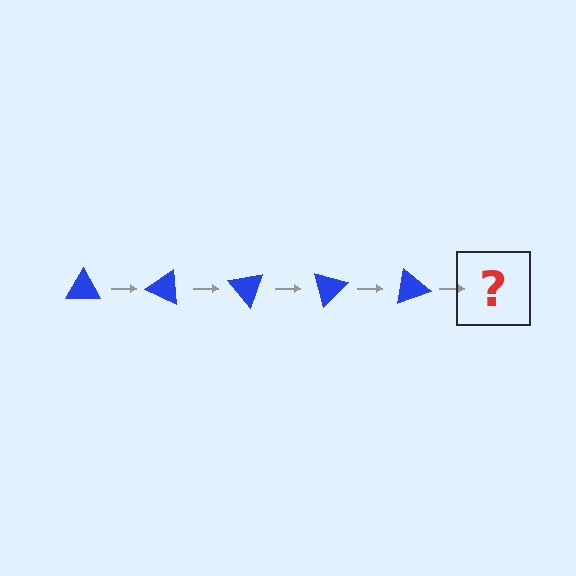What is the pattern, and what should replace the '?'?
The pattern is that the triangle rotates 25 degrees each step. The '?' should be a blue triangle rotated 125 degrees.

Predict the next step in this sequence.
The next step is a blue triangle rotated 125 degrees.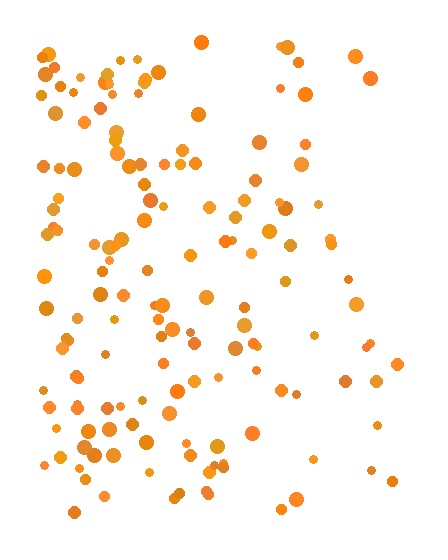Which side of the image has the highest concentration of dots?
The left.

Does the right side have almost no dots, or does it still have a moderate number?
Still a moderate number, just noticeably fewer than the left.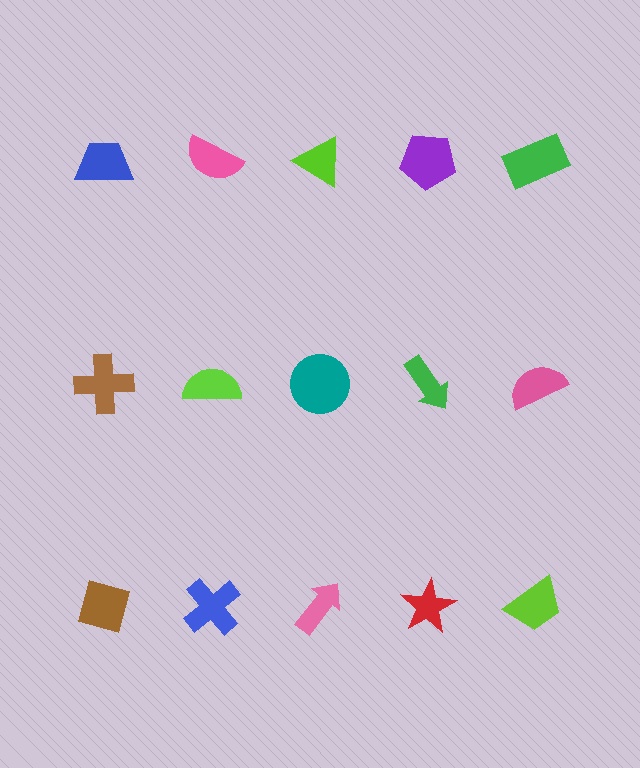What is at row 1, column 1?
A blue trapezoid.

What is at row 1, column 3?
A lime triangle.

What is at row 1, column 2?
A pink semicircle.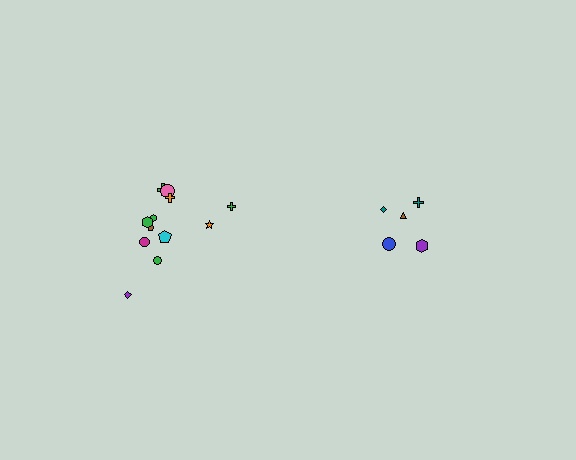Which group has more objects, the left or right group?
The left group.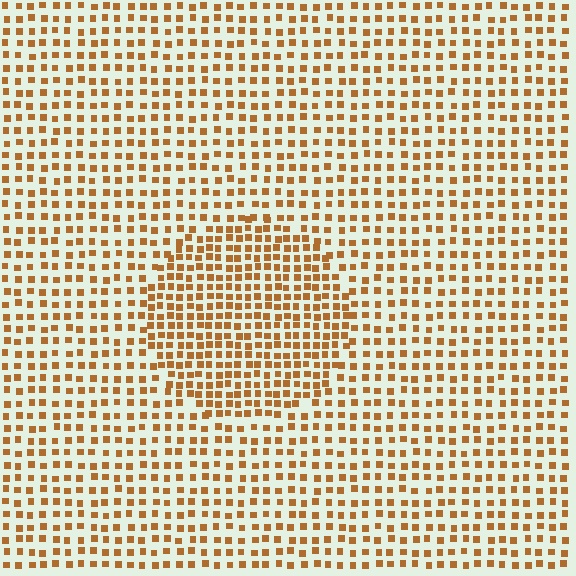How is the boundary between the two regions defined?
The boundary is defined by a change in element density (approximately 1.6x ratio). All elements are the same color, size, and shape.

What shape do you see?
I see a circle.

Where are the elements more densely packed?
The elements are more densely packed inside the circle boundary.